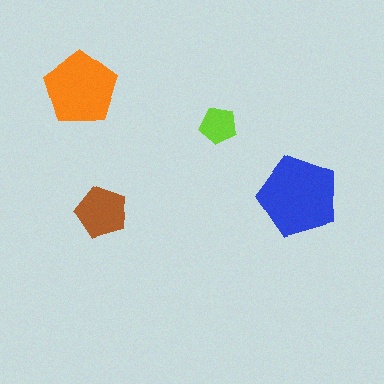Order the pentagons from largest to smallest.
the blue one, the orange one, the brown one, the lime one.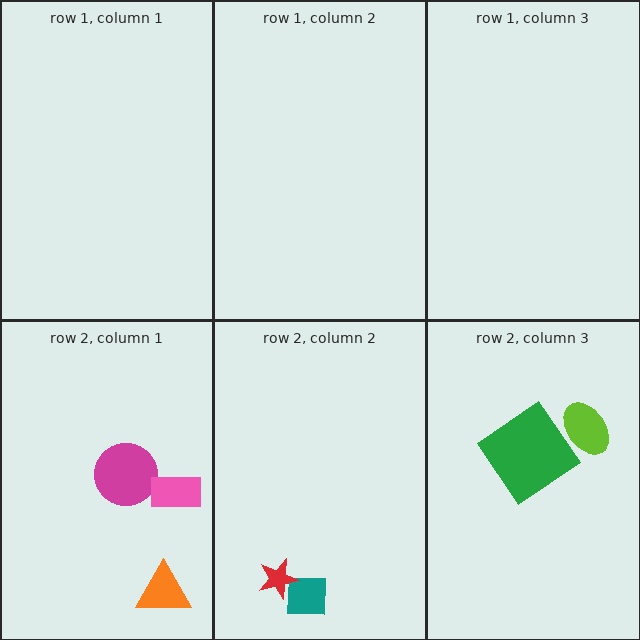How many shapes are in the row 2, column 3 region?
2.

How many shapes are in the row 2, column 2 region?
2.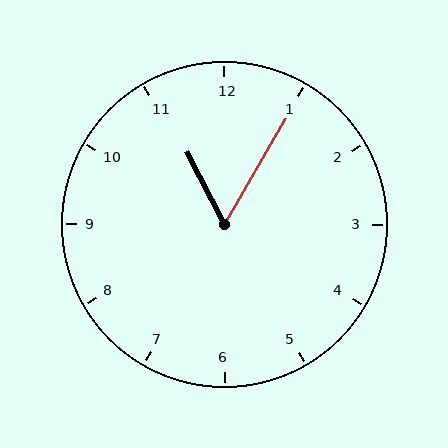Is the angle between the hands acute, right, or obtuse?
It is acute.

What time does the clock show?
11:05.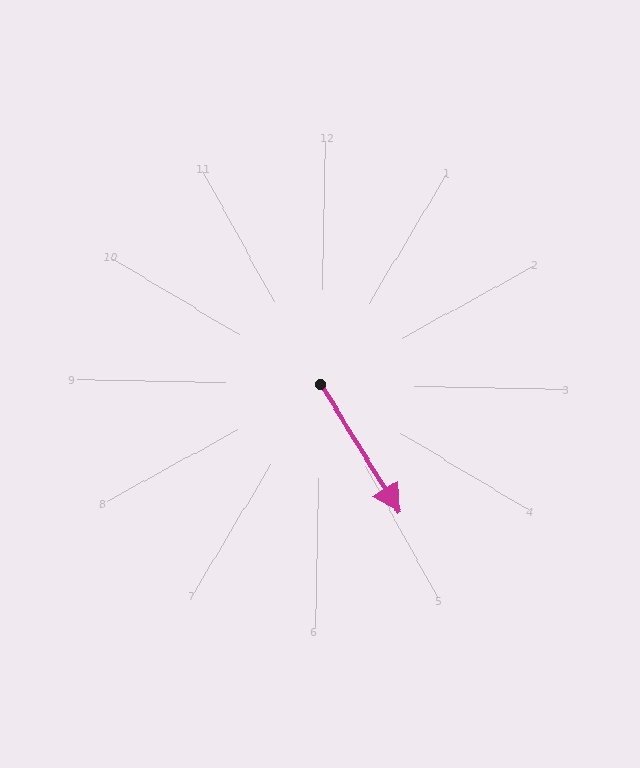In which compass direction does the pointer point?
Southeast.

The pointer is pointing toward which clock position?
Roughly 5 o'clock.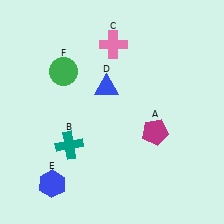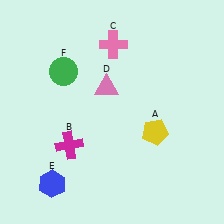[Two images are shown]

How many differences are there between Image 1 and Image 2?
There are 3 differences between the two images.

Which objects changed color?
A changed from magenta to yellow. B changed from teal to magenta. D changed from blue to pink.